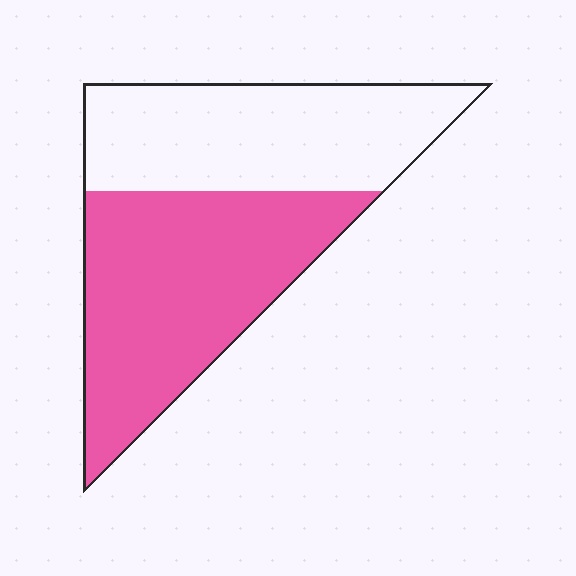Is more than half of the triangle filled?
Yes.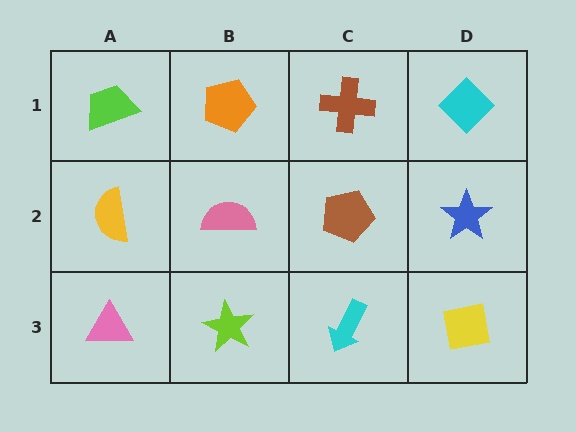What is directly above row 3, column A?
A yellow semicircle.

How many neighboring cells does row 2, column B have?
4.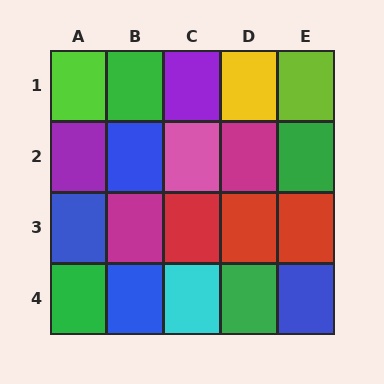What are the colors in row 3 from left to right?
Blue, magenta, red, red, red.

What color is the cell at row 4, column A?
Green.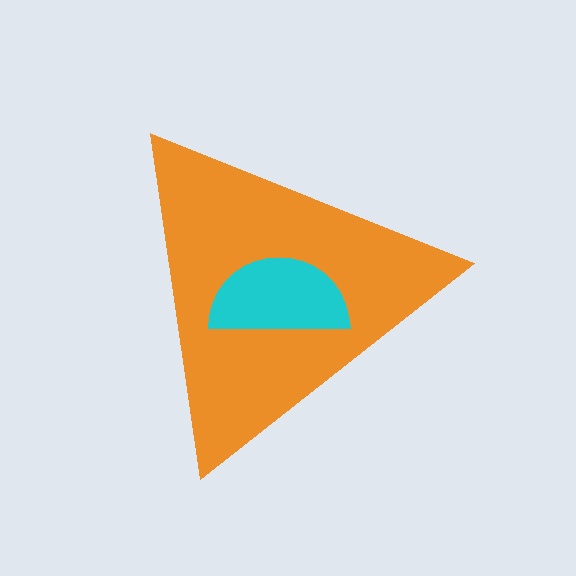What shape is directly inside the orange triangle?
The cyan semicircle.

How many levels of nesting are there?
2.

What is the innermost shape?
The cyan semicircle.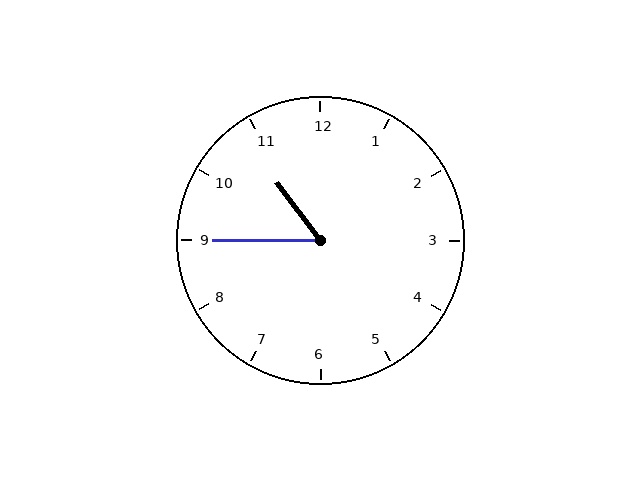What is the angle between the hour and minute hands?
Approximately 52 degrees.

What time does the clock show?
10:45.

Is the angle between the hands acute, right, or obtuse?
It is acute.